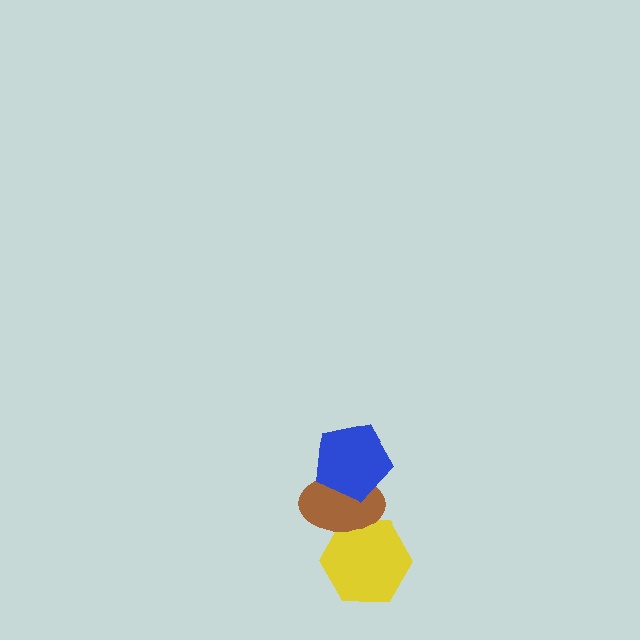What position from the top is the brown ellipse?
The brown ellipse is 2nd from the top.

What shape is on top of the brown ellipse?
The blue pentagon is on top of the brown ellipse.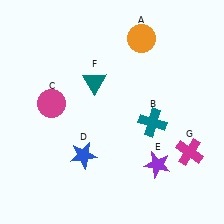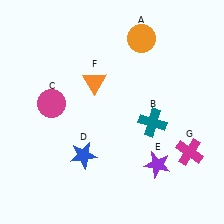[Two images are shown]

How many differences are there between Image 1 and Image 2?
There is 1 difference between the two images.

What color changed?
The triangle (F) changed from teal in Image 1 to orange in Image 2.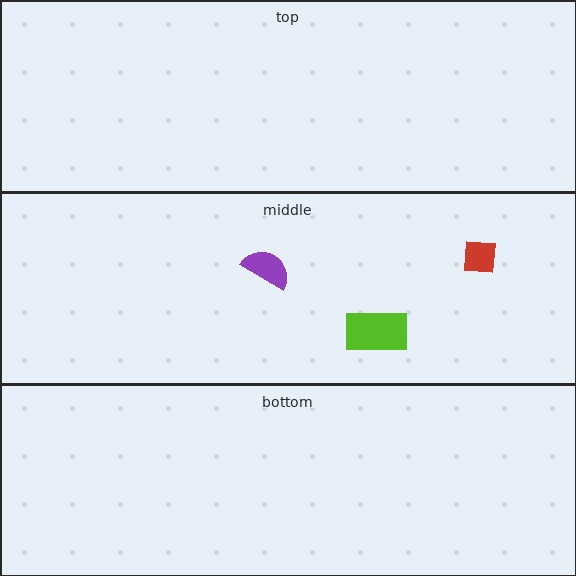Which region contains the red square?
The middle region.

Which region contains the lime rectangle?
The middle region.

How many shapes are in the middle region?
3.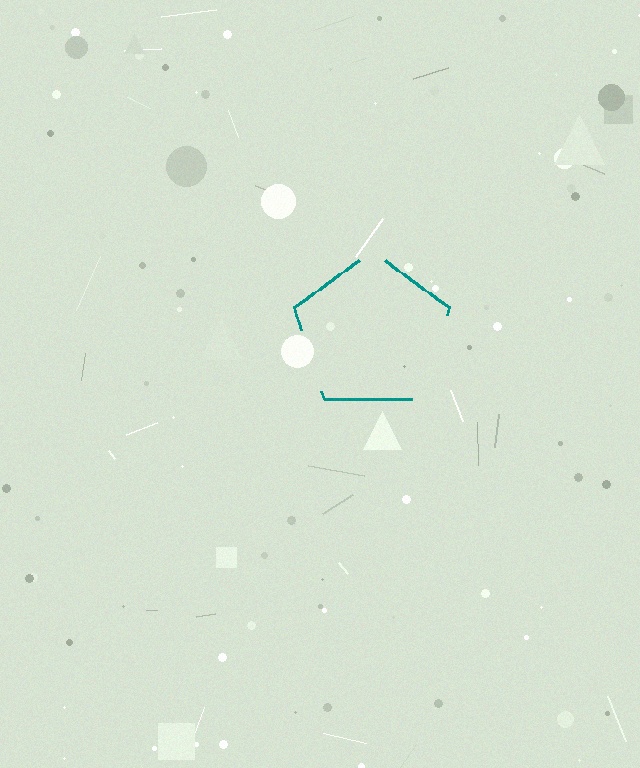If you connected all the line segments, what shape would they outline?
They would outline a pentagon.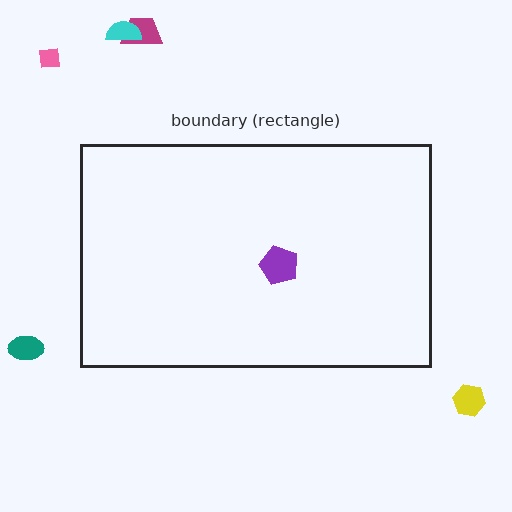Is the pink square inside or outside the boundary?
Outside.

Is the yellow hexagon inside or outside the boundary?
Outside.